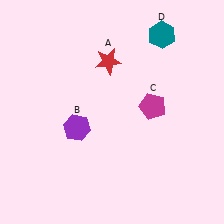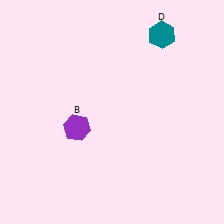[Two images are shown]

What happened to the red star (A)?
The red star (A) was removed in Image 2. It was in the top-left area of Image 1.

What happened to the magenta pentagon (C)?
The magenta pentagon (C) was removed in Image 2. It was in the top-right area of Image 1.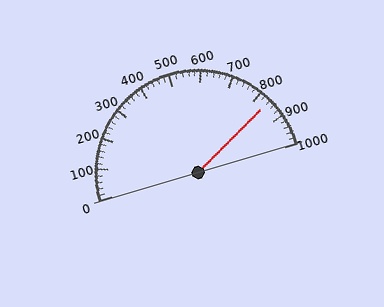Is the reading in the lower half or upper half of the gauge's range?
The reading is in the upper half of the range (0 to 1000).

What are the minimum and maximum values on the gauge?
The gauge ranges from 0 to 1000.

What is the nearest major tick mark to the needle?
The nearest major tick mark is 800.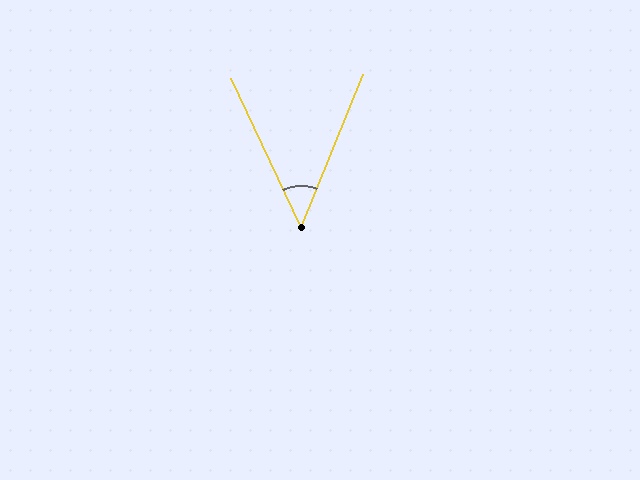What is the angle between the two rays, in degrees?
Approximately 47 degrees.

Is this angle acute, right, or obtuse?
It is acute.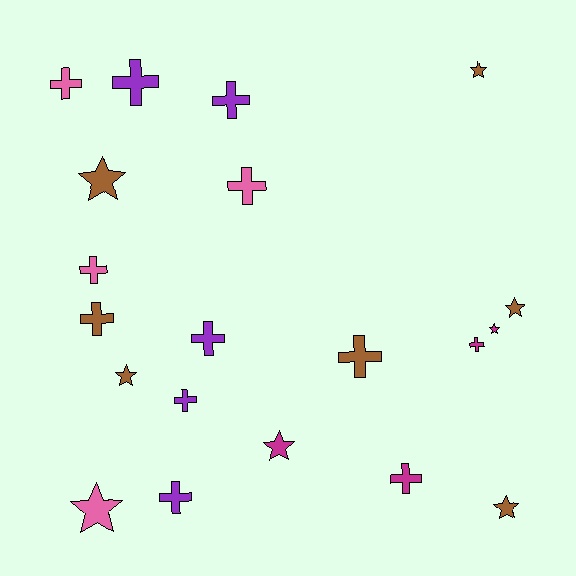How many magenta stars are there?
There are 2 magenta stars.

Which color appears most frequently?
Brown, with 7 objects.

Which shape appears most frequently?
Cross, with 12 objects.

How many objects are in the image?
There are 20 objects.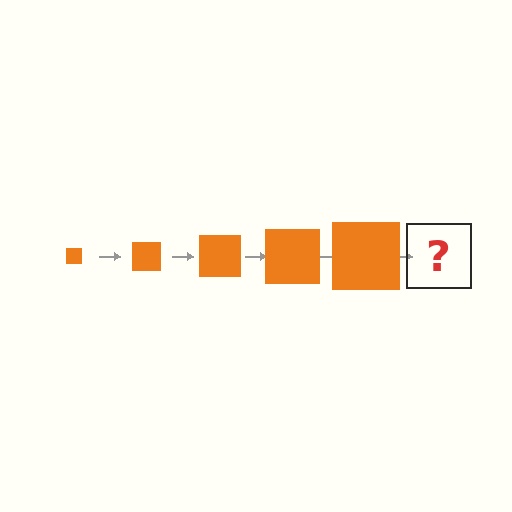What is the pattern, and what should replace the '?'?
The pattern is that the square gets progressively larger each step. The '?' should be an orange square, larger than the previous one.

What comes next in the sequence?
The next element should be an orange square, larger than the previous one.